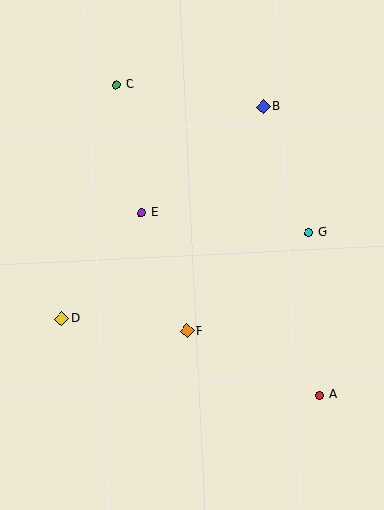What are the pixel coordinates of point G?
Point G is at (309, 233).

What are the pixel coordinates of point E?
Point E is at (142, 213).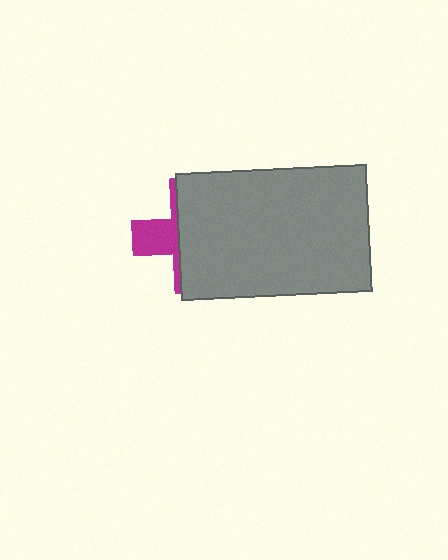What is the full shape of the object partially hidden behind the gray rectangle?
The partially hidden object is a magenta cross.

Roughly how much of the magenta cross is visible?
A small part of it is visible (roughly 30%).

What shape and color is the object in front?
The object in front is a gray rectangle.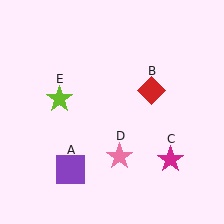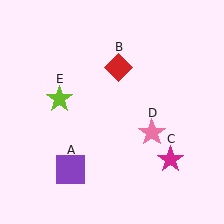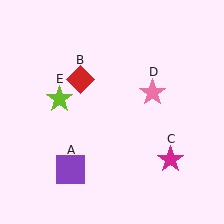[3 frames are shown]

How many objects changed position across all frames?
2 objects changed position: red diamond (object B), pink star (object D).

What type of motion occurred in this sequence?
The red diamond (object B), pink star (object D) rotated counterclockwise around the center of the scene.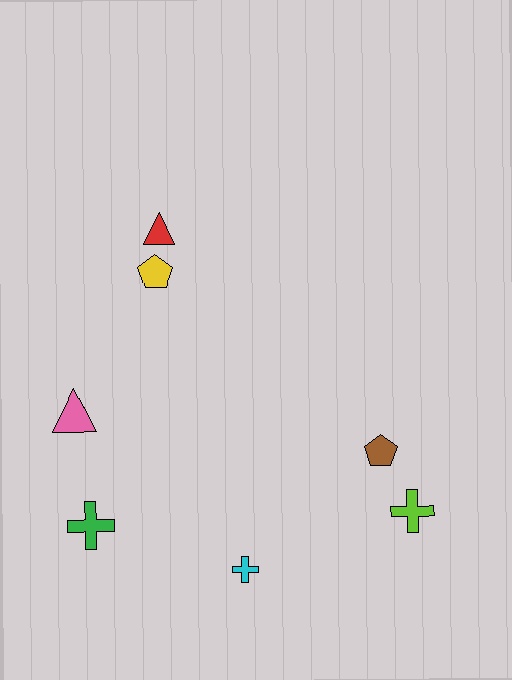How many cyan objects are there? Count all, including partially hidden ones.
There is 1 cyan object.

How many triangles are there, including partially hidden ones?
There are 2 triangles.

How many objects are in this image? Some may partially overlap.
There are 7 objects.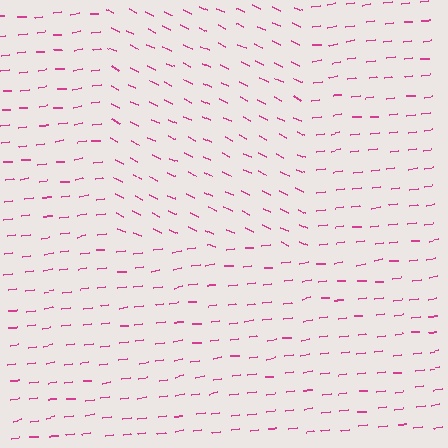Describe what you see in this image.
The image is filled with small magenta line segments. A rectangle region in the image has lines oriented differently from the surrounding lines, creating a visible texture boundary.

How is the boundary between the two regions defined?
The boundary is defined purely by a change in line orientation (approximately 32 degrees difference). All lines are the same color and thickness.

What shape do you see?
I see a rectangle.